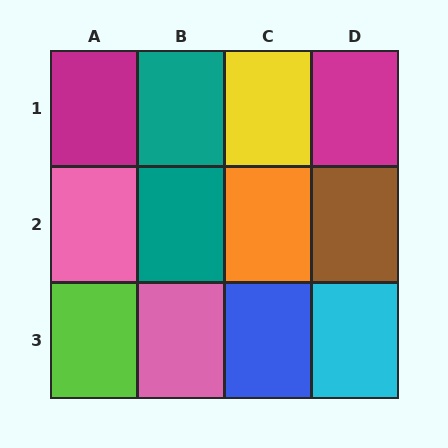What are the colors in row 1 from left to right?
Magenta, teal, yellow, magenta.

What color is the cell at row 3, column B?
Pink.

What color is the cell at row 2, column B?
Teal.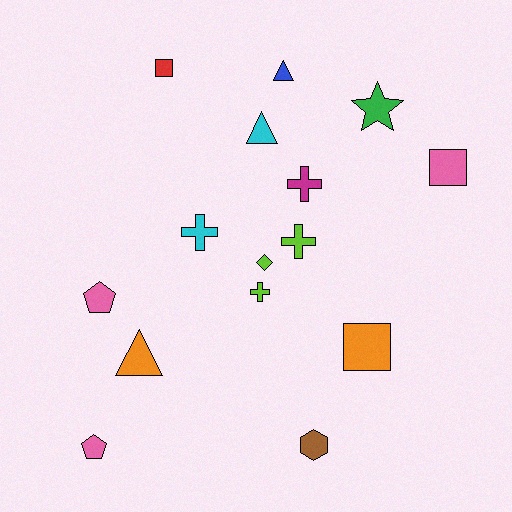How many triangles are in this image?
There are 3 triangles.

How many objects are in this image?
There are 15 objects.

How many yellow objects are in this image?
There are no yellow objects.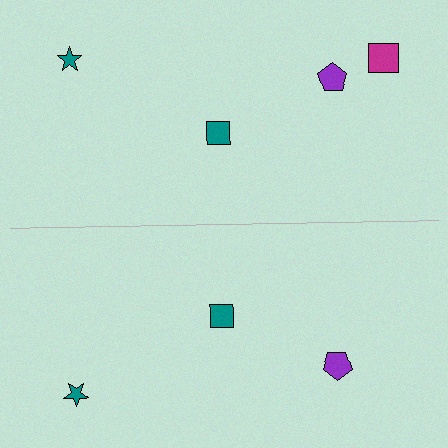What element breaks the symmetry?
A magenta square is missing from the bottom side.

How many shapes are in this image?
There are 7 shapes in this image.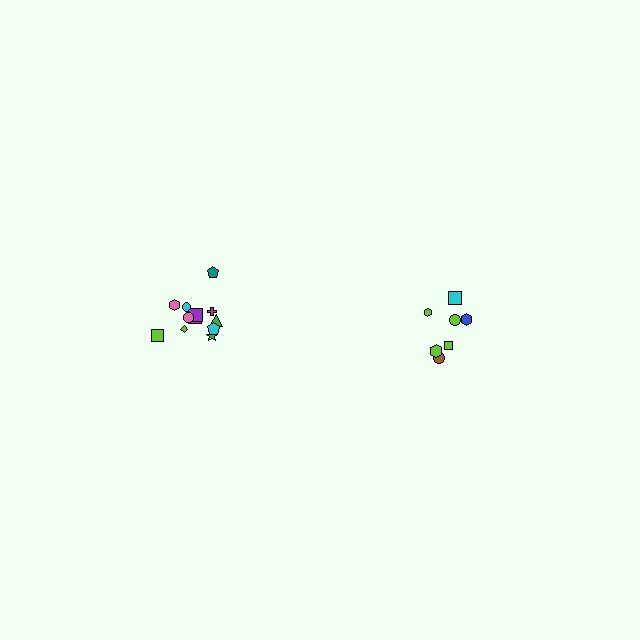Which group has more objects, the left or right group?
The left group.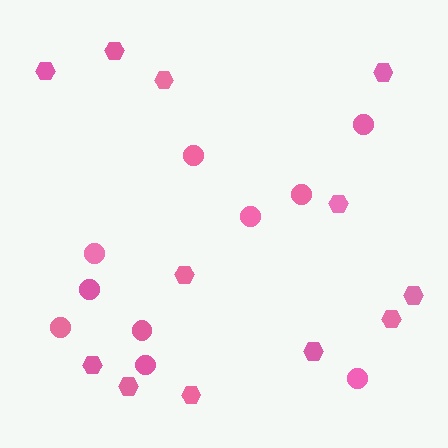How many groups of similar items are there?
There are 2 groups: one group of circles (10) and one group of hexagons (12).